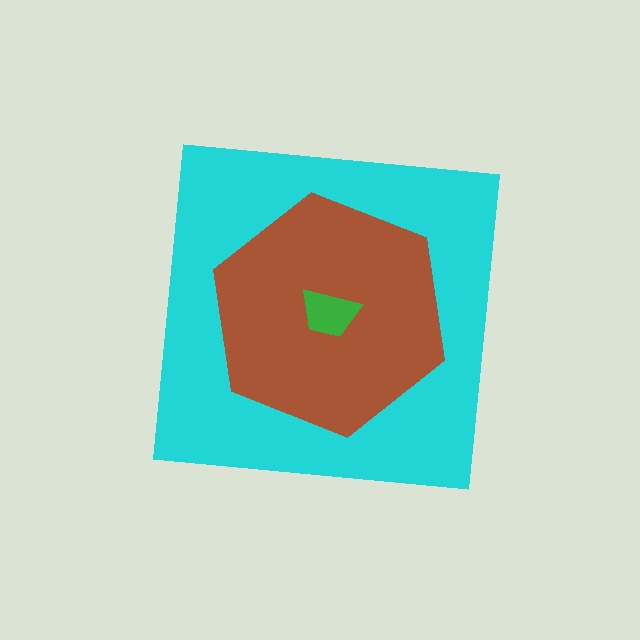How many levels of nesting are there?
3.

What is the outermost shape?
The cyan square.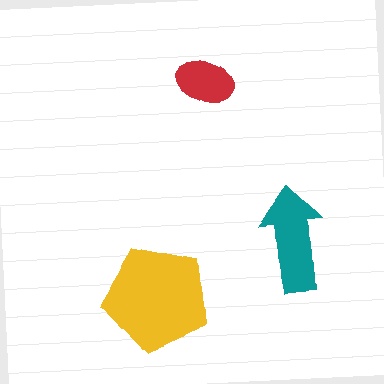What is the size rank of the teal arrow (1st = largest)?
2nd.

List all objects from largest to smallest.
The yellow pentagon, the teal arrow, the red ellipse.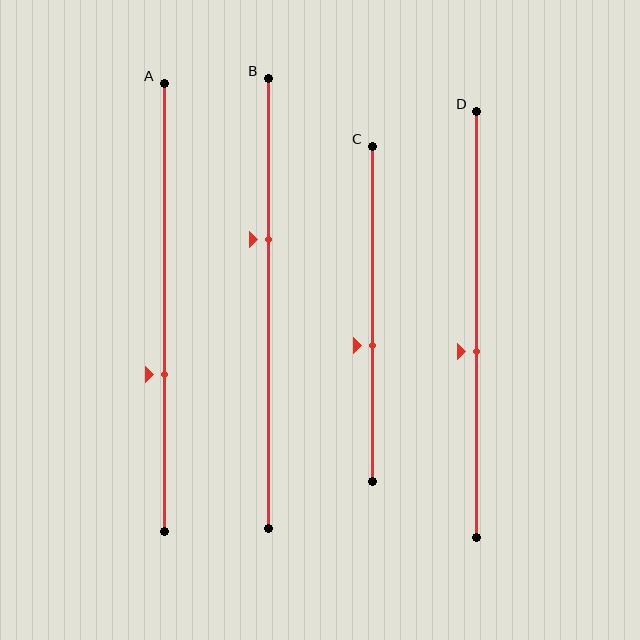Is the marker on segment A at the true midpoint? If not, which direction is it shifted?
No, the marker on segment A is shifted downward by about 15% of the segment length.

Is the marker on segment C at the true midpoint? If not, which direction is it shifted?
No, the marker on segment C is shifted downward by about 9% of the segment length.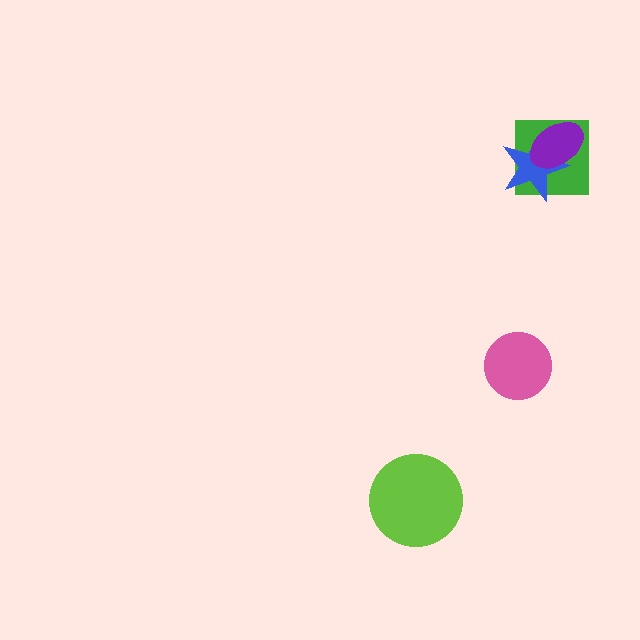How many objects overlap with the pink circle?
0 objects overlap with the pink circle.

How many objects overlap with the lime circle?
0 objects overlap with the lime circle.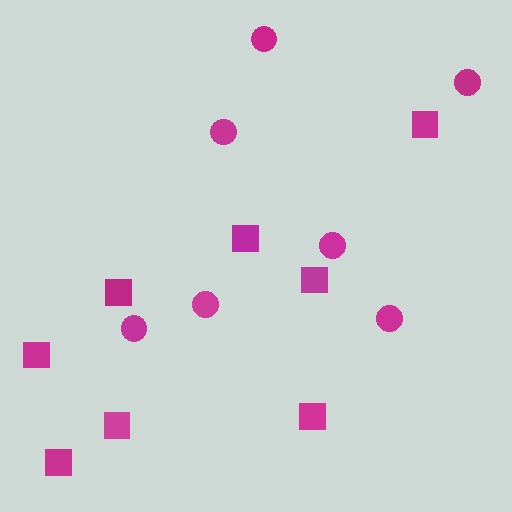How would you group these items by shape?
There are 2 groups: one group of squares (8) and one group of circles (7).